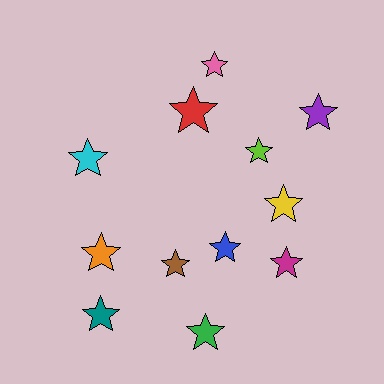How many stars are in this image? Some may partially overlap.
There are 12 stars.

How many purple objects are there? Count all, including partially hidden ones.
There is 1 purple object.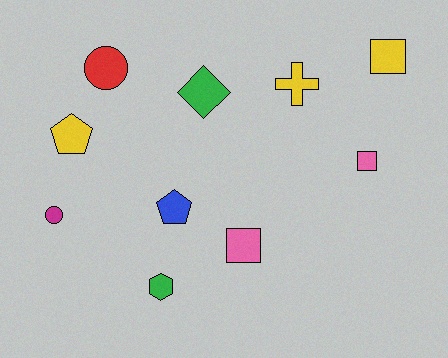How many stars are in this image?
There are no stars.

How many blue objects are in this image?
There is 1 blue object.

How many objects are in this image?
There are 10 objects.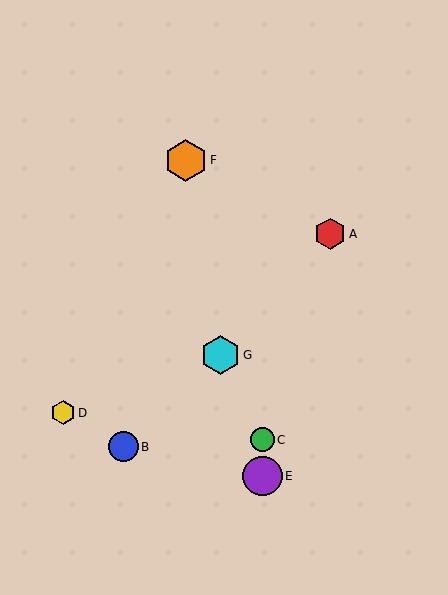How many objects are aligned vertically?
2 objects (C, E) are aligned vertically.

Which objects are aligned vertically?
Objects C, E are aligned vertically.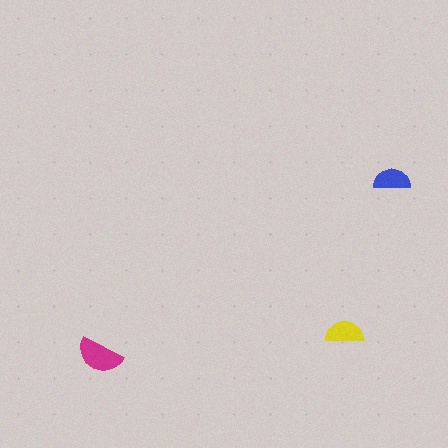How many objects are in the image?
There are 3 objects in the image.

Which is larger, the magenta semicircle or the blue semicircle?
The magenta one.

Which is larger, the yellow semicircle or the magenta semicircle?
The magenta one.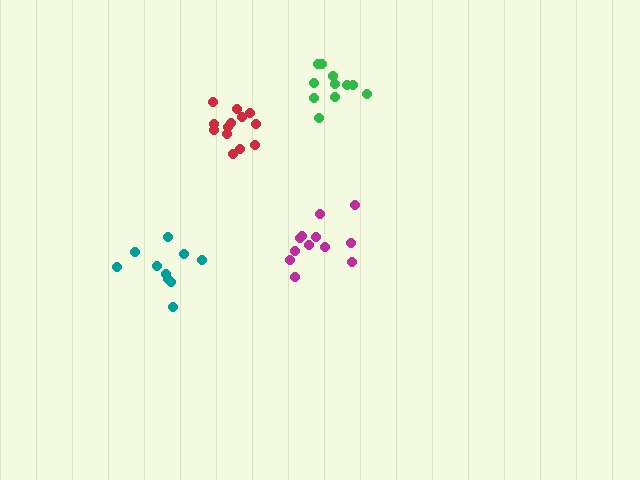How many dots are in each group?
Group 1: 10 dots, Group 2: 11 dots, Group 3: 12 dots, Group 4: 13 dots (46 total).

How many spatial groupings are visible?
There are 4 spatial groupings.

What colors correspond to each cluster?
The clusters are colored: teal, green, magenta, red.